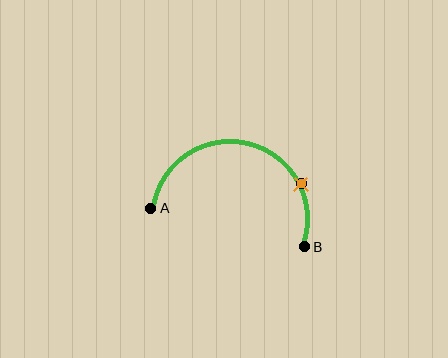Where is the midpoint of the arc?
The arc midpoint is the point on the curve farthest from the straight line joining A and B. It sits above that line.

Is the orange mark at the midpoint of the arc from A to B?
No. The orange mark lies on the arc but is closer to endpoint B. The arc midpoint would be at the point on the curve equidistant along the arc from both A and B.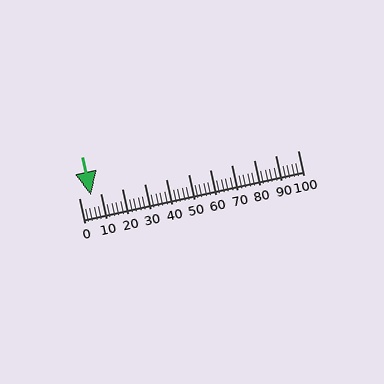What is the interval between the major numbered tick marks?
The major tick marks are spaced 10 units apart.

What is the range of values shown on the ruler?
The ruler shows values from 0 to 100.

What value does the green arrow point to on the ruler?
The green arrow points to approximately 6.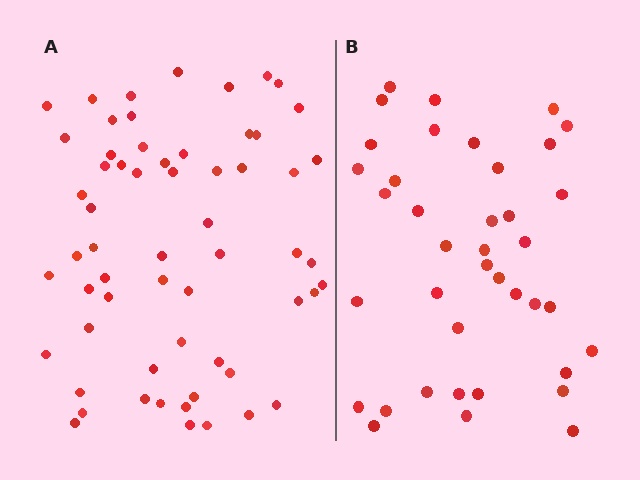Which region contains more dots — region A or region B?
Region A (the left region) has more dots.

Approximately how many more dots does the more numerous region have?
Region A has approximately 20 more dots than region B.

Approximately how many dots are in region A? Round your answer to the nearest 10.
About 60 dots.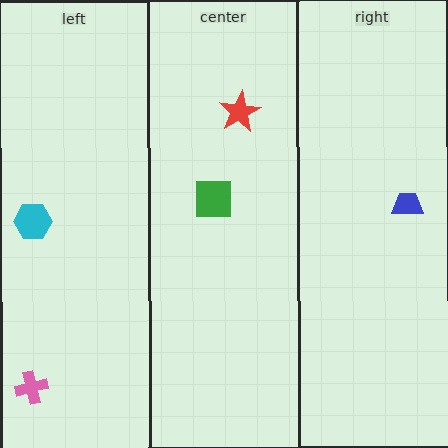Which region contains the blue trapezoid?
The right region.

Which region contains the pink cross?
The left region.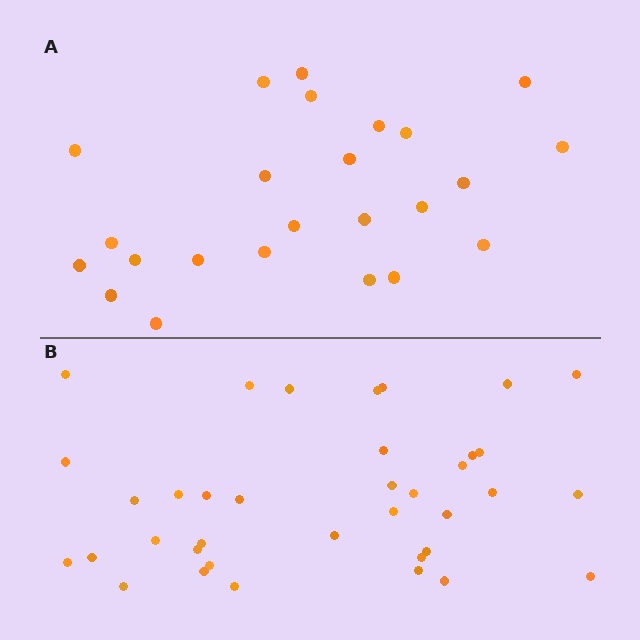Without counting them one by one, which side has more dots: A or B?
Region B (the bottom region) has more dots.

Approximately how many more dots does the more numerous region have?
Region B has approximately 15 more dots than region A.